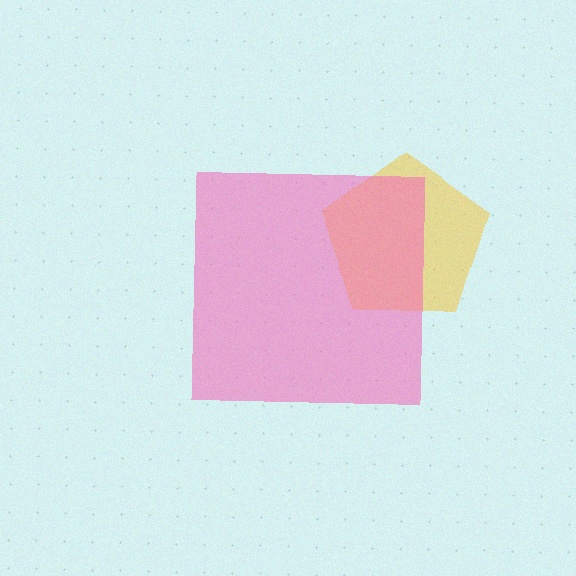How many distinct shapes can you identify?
There are 2 distinct shapes: a yellow pentagon, a pink square.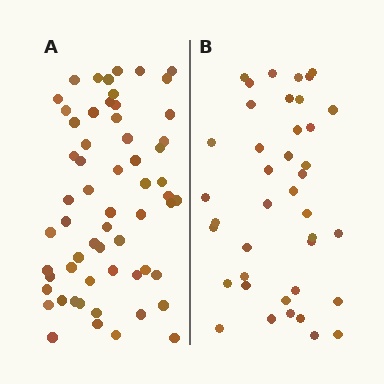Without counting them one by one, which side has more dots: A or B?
Region A (the left region) has more dots.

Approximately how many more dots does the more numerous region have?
Region A has approximately 20 more dots than region B.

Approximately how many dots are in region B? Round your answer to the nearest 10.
About 40 dots.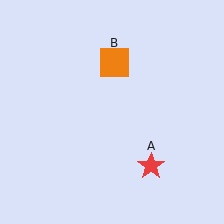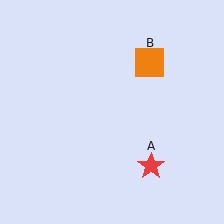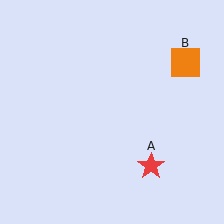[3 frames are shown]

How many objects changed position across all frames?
1 object changed position: orange square (object B).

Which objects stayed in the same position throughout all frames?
Red star (object A) remained stationary.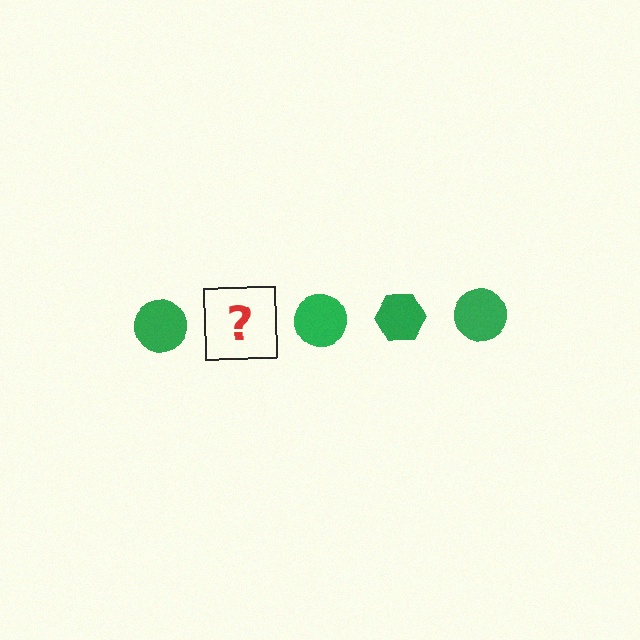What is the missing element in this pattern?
The missing element is a green hexagon.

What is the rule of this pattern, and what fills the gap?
The rule is that the pattern cycles through circle, hexagon shapes in green. The gap should be filled with a green hexagon.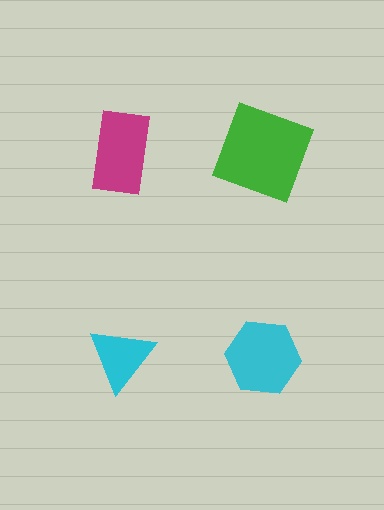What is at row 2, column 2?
A cyan hexagon.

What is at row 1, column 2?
A green square.